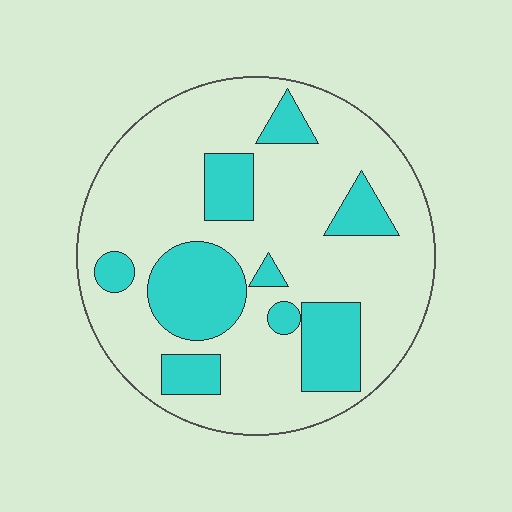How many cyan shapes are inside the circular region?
9.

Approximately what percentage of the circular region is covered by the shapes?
Approximately 25%.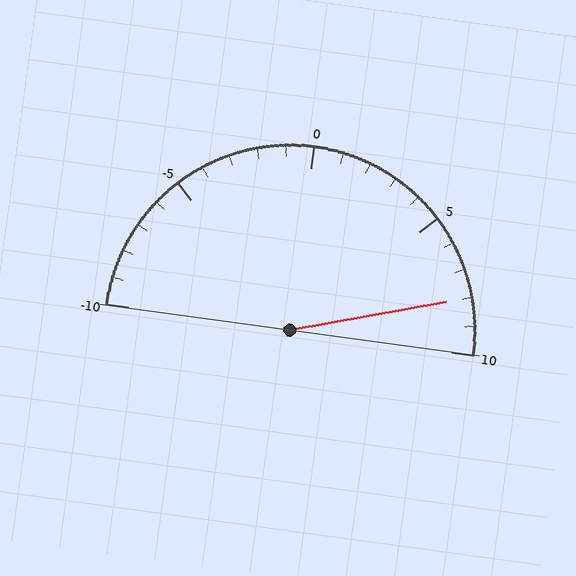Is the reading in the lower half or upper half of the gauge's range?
The reading is in the upper half of the range (-10 to 10).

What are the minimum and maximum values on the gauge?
The gauge ranges from -10 to 10.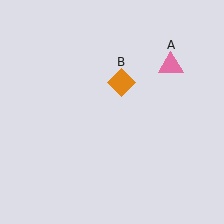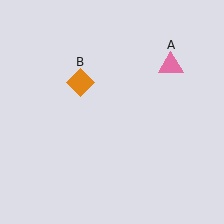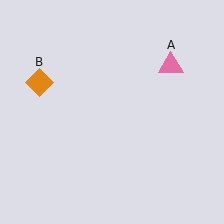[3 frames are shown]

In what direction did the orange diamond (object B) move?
The orange diamond (object B) moved left.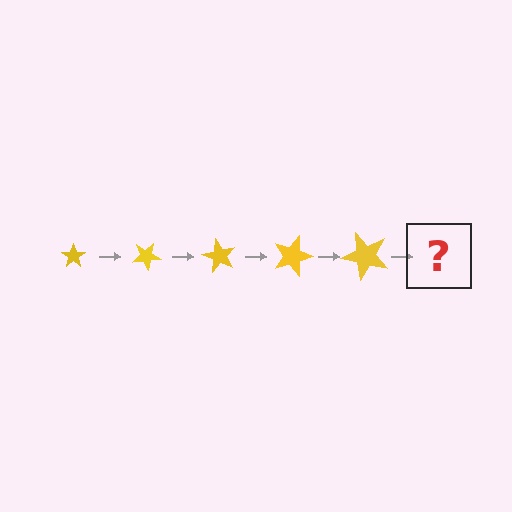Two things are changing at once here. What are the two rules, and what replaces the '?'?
The two rules are that the star grows larger each step and it rotates 30 degrees each step. The '?' should be a star, larger than the previous one and rotated 150 degrees from the start.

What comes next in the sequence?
The next element should be a star, larger than the previous one and rotated 150 degrees from the start.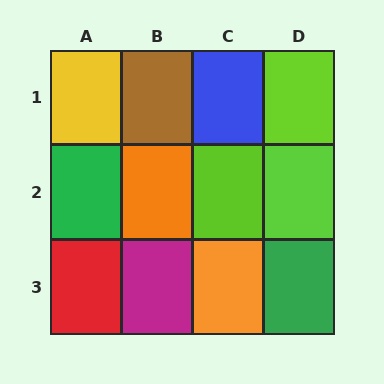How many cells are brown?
1 cell is brown.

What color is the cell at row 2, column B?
Orange.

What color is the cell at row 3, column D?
Green.